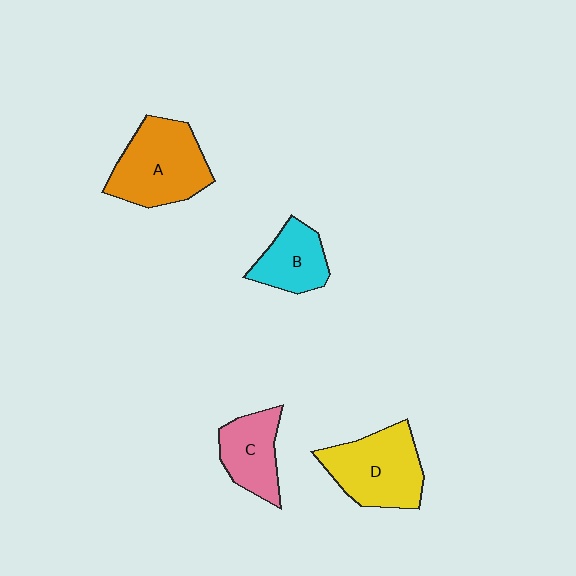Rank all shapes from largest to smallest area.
From largest to smallest: A (orange), D (yellow), C (pink), B (cyan).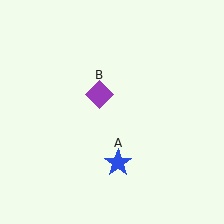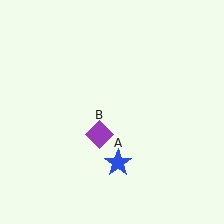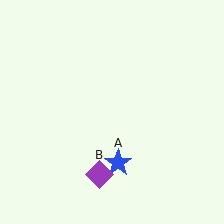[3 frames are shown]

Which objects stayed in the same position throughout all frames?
Blue star (object A) remained stationary.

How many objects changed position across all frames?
1 object changed position: purple diamond (object B).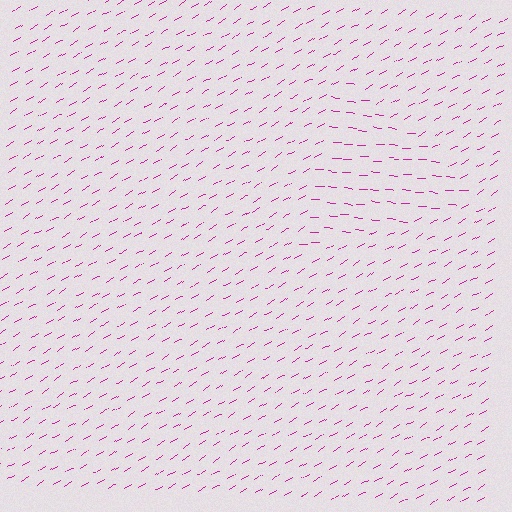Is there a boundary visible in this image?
Yes, there is a texture boundary formed by a change in line orientation.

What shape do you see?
I see a triangle.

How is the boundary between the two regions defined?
The boundary is defined purely by a change in line orientation (approximately 34 degrees difference). All lines are the same color and thickness.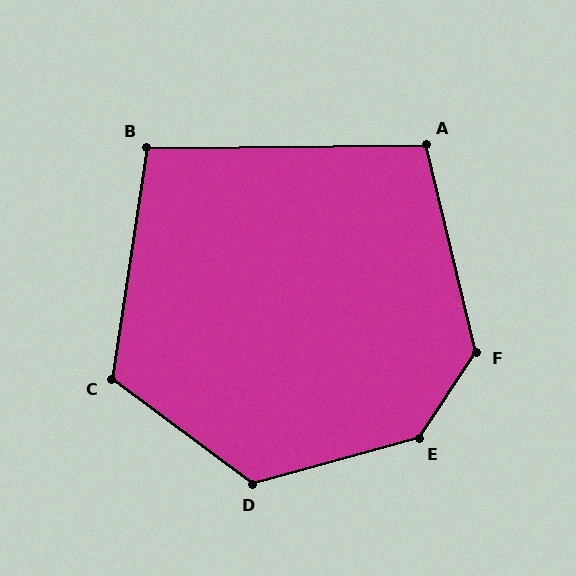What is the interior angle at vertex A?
Approximately 103 degrees (obtuse).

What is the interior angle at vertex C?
Approximately 118 degrees (obtuse).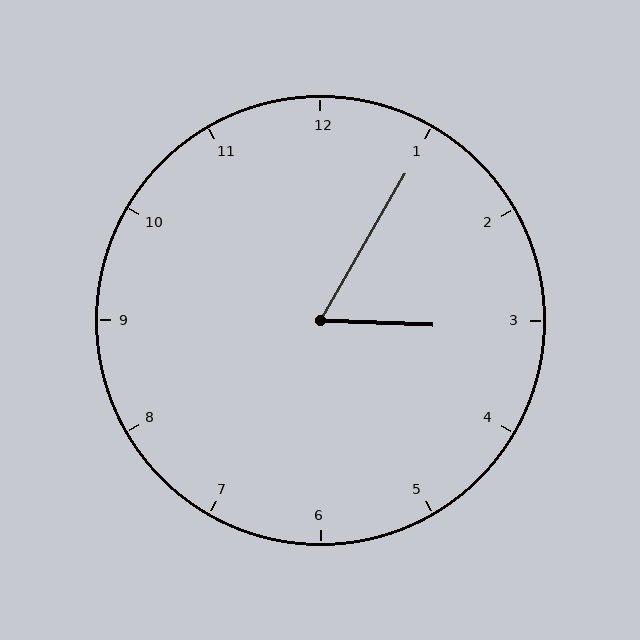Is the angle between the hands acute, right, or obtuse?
It is acute.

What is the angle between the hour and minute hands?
Approximately 62 degrees.